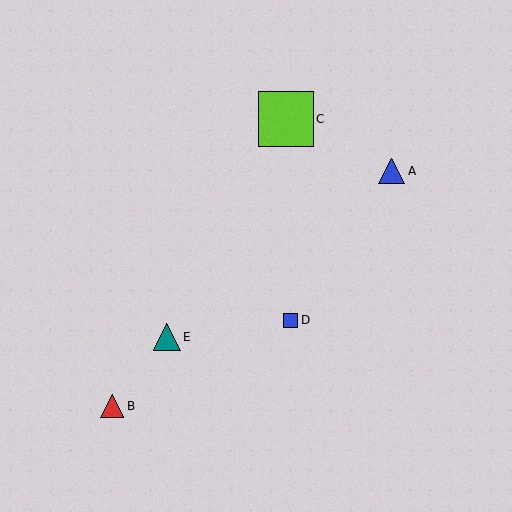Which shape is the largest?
The lime square (labeled C) is the largest.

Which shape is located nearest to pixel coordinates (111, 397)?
The red triangle (labeled B) at (112, 406) is nearest to that location.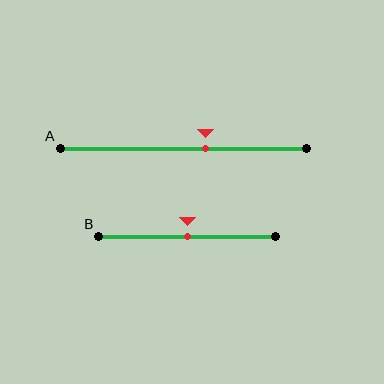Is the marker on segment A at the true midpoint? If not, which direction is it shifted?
No, the marker on segment A is shifted to the right by about 9% of the segment length.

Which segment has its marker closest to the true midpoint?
Segment B has its marker closest to the true midpoint.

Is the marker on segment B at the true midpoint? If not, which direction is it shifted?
Yes, the marker on segment B is at the true midpoint.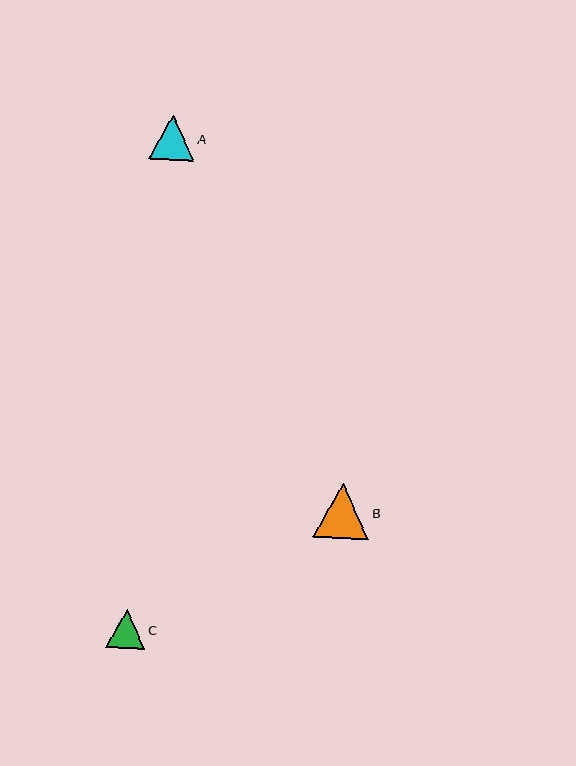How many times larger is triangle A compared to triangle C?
Triangle A is approximately 1.2 times the size of triangle C.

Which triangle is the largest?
Triangle B is the largest with a size of approximately 55 pixels.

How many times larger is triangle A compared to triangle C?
Triangle A is approximately 1.2 times the size of triangle C.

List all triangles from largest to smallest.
From largest to smallest: B, A, C.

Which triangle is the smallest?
Triangle C is the smallest with a size of approximately 39 pixels.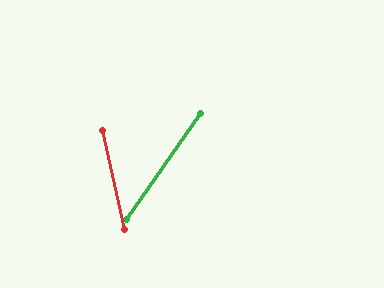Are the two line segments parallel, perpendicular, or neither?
Neither parallel nor perpendicular — they differ by about 48°.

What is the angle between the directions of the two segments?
Approximately 48 degrees.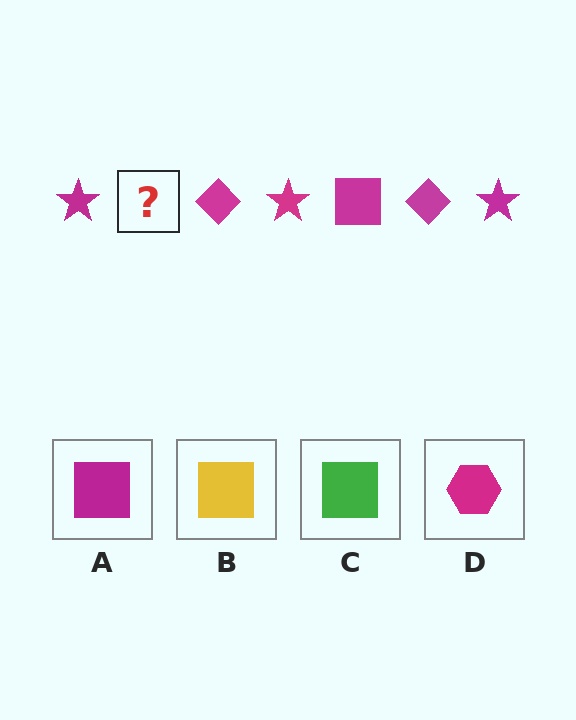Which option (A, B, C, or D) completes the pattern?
A.